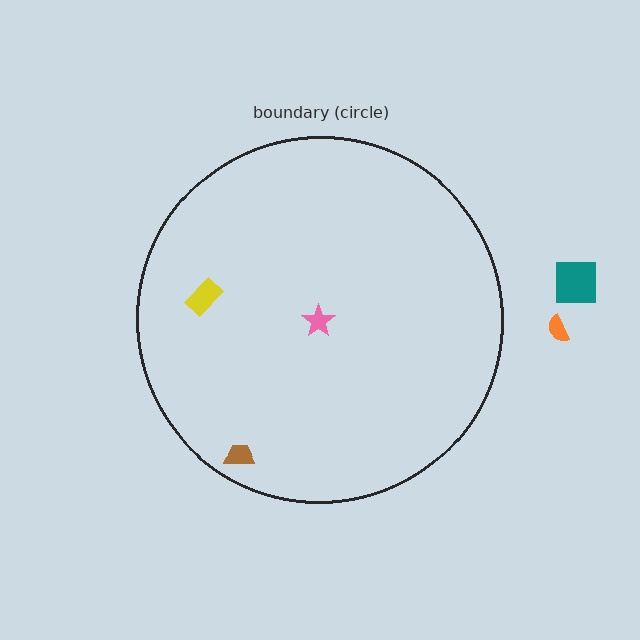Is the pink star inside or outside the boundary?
Inside.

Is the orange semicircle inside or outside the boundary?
Outside.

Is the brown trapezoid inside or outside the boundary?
Inside.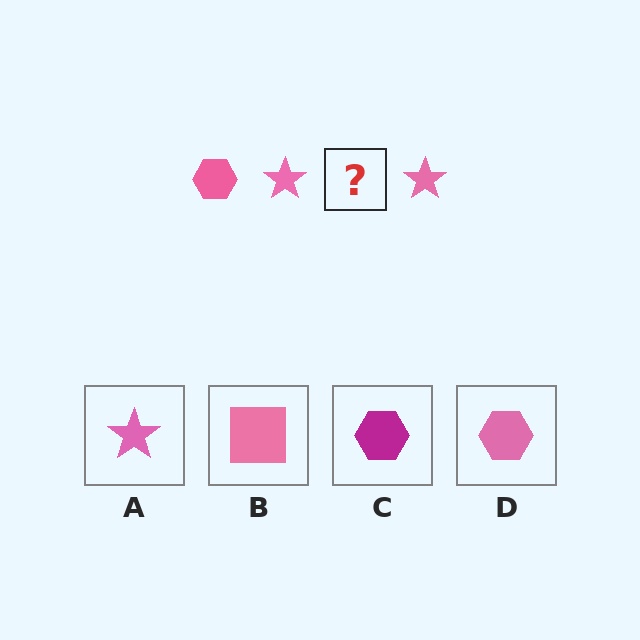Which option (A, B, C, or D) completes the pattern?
D.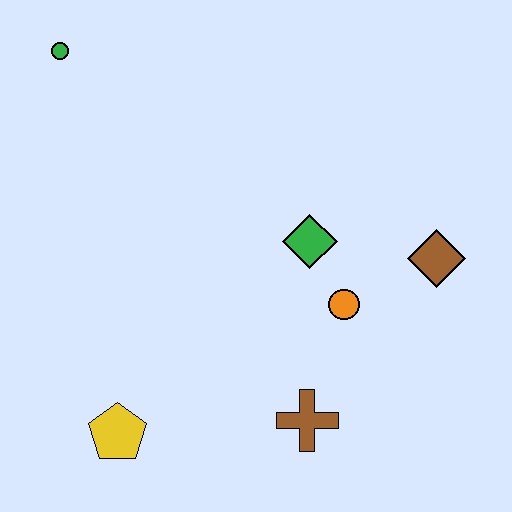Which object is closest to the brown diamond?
The orange circle is closest to the brown diamond.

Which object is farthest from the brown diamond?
The green circle is farthest from the brown diamond.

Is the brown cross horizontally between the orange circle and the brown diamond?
No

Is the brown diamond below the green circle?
Yes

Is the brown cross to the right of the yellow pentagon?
Yes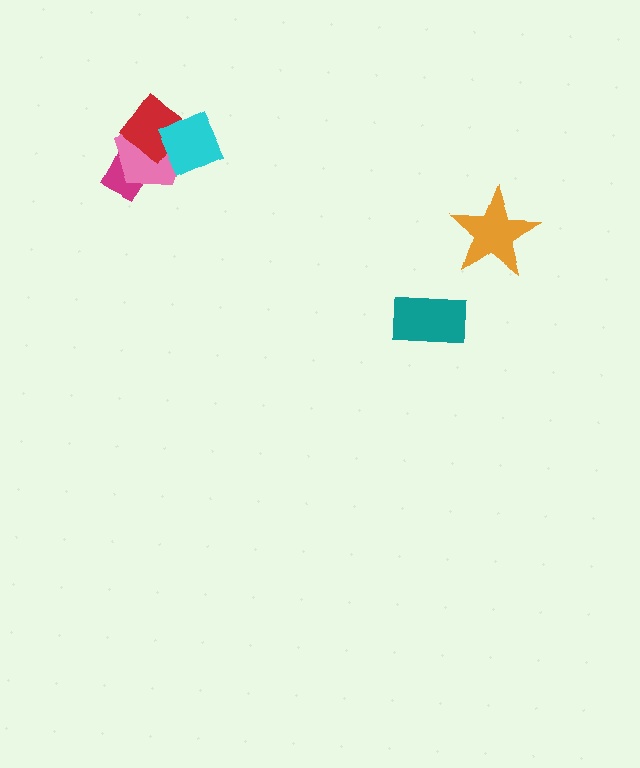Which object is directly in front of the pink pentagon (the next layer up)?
The red diamond is directly in front of the pink pentagon.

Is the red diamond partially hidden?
Yes, it is partially covered by another shape.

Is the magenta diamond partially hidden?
Yes, it is partially covered by another shape.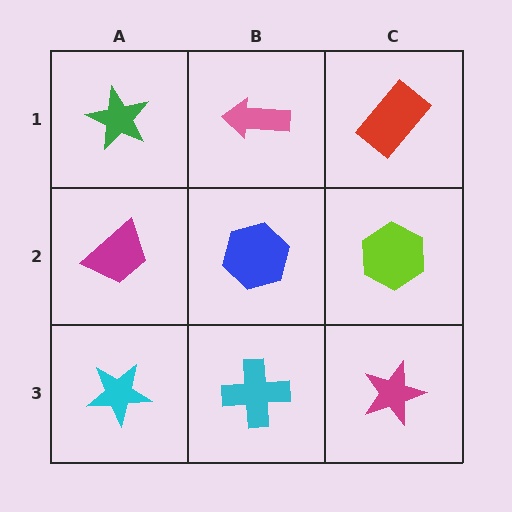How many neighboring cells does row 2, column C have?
3.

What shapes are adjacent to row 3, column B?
A blue hexagon (row 2, column B), a cyan star (row 3, column A), a magenta star (row 3, column C).